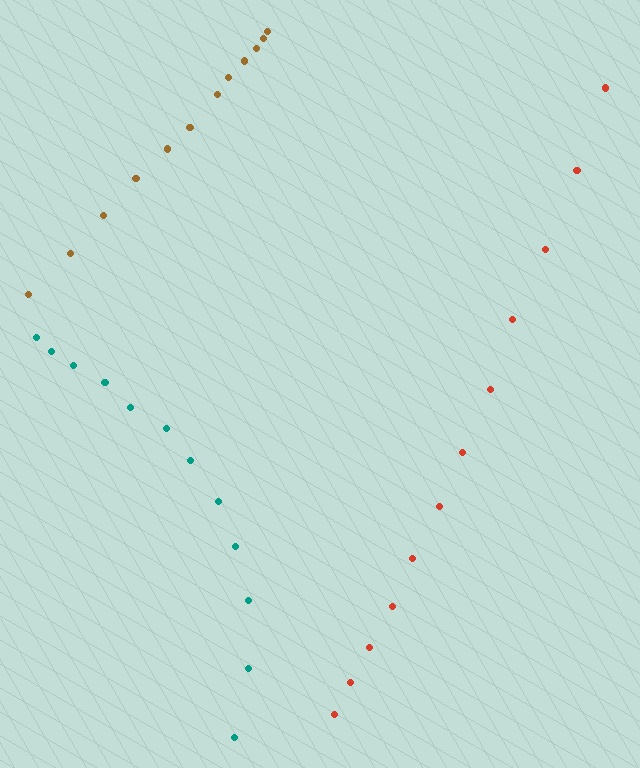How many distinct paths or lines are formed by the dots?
There are 3 distinct paths.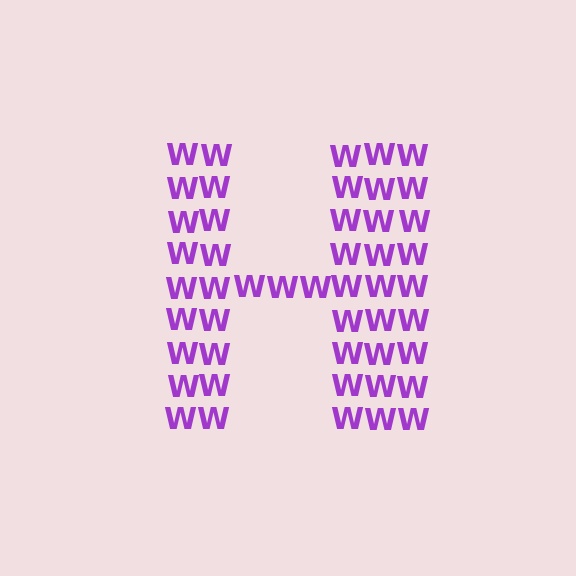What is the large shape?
The large shape is the letter H.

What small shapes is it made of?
It is made of small letter W's.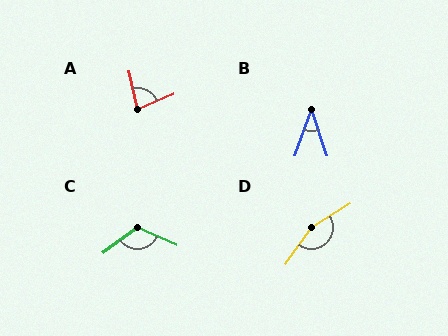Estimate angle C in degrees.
Approximately 119 degrees.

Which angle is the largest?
D, at approximately 157 degrees.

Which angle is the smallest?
B, at approximately 38 degrees.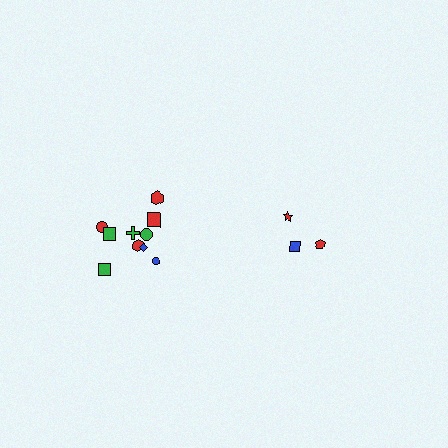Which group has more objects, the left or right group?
The left group.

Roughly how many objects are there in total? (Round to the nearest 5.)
Roughly 15 objects in total.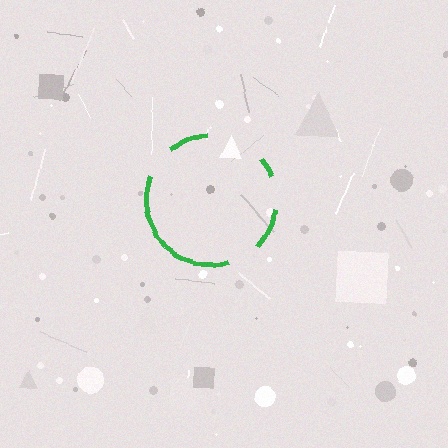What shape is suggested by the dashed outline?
The dashed outline suggests a circle.